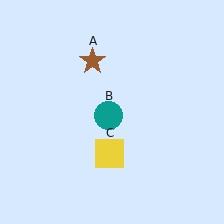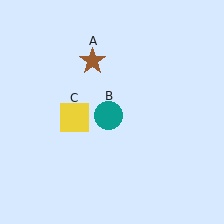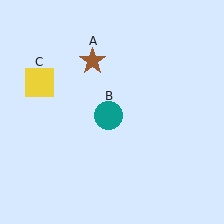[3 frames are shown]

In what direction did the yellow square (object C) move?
The yellow square (object C) moved up and to the left.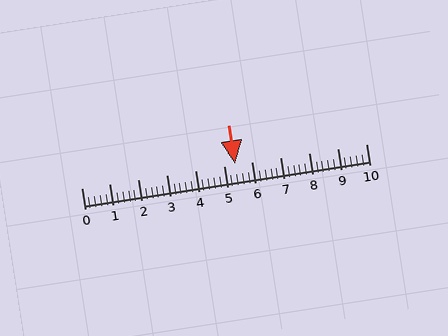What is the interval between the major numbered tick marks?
The major tick marks are spaced 1 units apart.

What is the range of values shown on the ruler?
The ruler shows values from 0 to 10.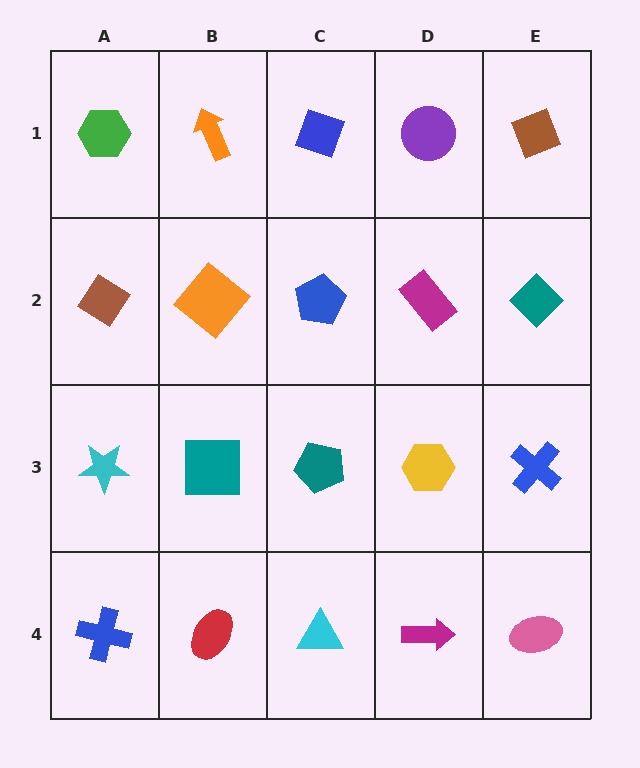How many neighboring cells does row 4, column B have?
3.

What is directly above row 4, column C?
A teal pentagon.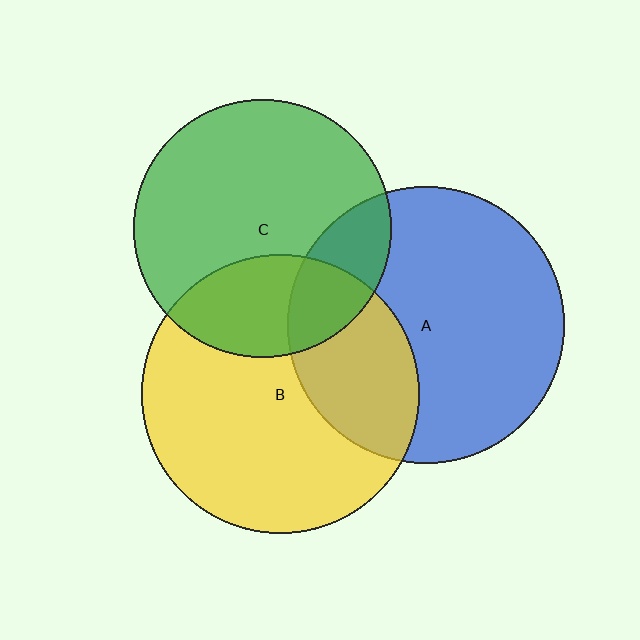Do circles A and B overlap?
Yes.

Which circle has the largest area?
Circle B (yellow).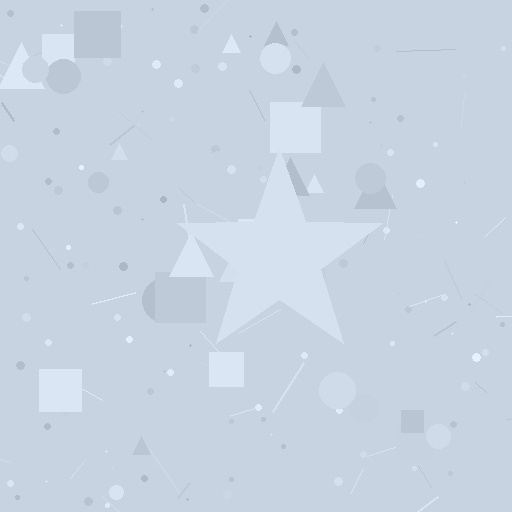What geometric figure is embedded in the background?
A star is embedded in the background.